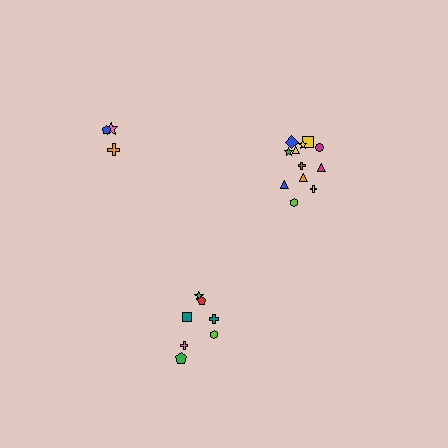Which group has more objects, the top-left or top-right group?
The top-right group.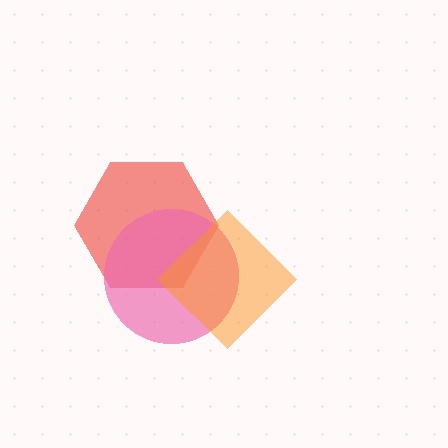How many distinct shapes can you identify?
There are 3 distinct shapes: a red hexagon, a pink circle, an orange diamond.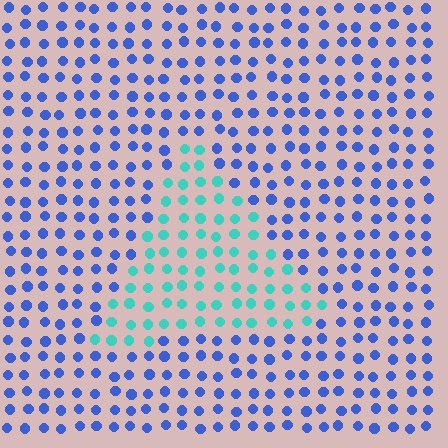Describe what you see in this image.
The image is filled with small blue elements in a uniform arrangement. A triangle-shaped region is visible where the elements are tinted to a slightly different hue, forming a subtle color boundary.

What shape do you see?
I see a triangle.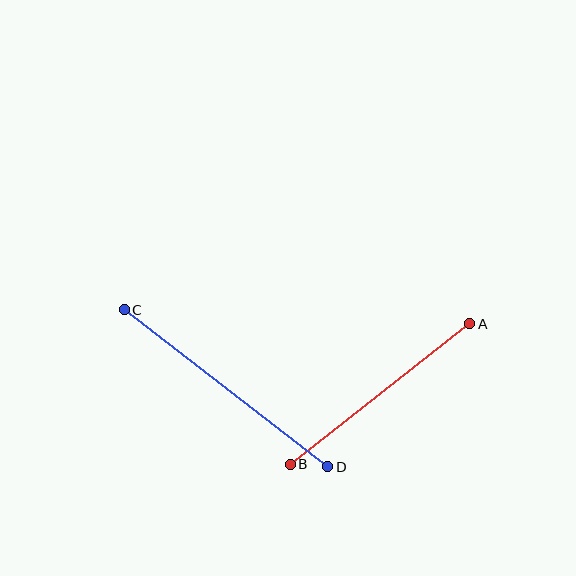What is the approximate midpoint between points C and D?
The midpoint is at approximately (226, 388) pixels.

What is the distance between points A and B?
The distance is approximately 228 pixels.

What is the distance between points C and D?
The distance is approximately 257 pixels.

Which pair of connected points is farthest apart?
Points C and D are farthest apart.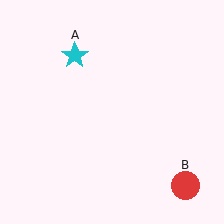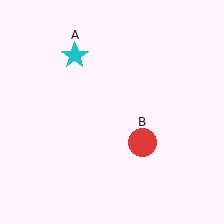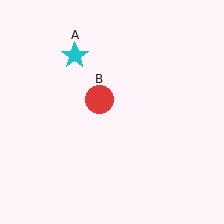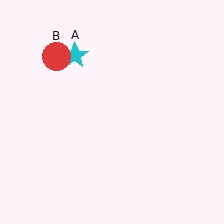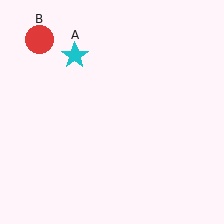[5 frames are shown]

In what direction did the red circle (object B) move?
The red circle (object B) moved up and to the left.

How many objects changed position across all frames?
1 object changed position: red circle (object B).